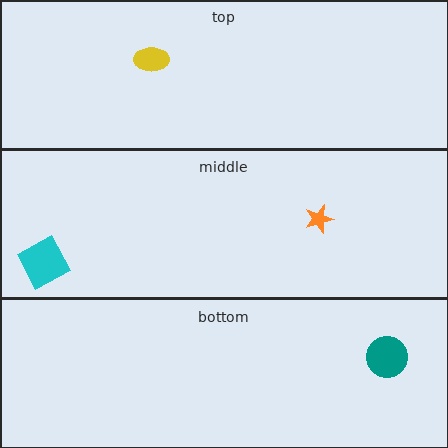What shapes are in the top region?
The yellow ellipse.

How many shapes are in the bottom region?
1.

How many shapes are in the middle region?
2.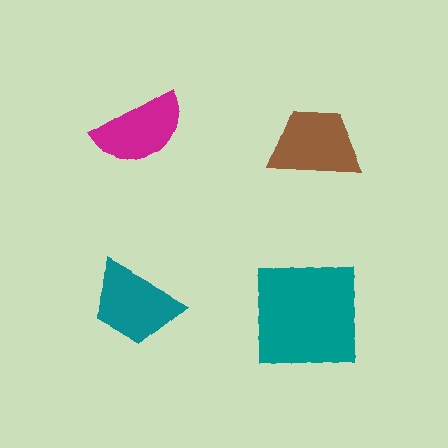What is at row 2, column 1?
A teal trapezoid.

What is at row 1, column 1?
A magenta semicircle.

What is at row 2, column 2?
A teal square.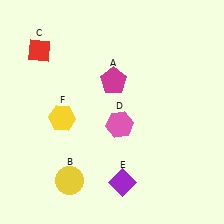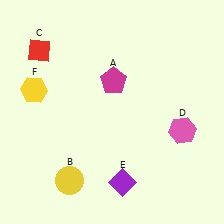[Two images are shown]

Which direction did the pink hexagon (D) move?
The pink hexagon (D) moved right.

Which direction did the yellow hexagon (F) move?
The yellow hexagon (F) moved left.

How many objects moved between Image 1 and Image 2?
2 objects moved between the two images.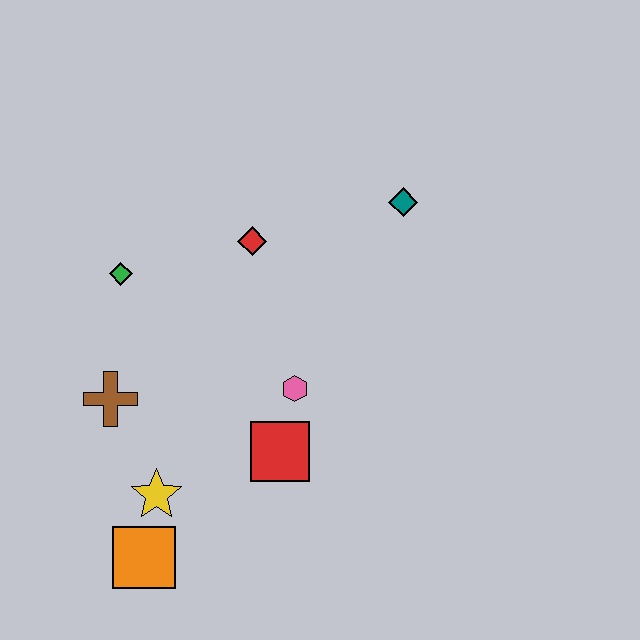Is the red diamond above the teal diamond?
No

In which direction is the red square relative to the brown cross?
The red square is to the right of the brown cross.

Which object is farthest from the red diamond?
The orange square is farthest from the red diamond.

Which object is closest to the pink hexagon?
The red square is closest to the pink hexagon.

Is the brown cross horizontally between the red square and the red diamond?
No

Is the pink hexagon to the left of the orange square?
No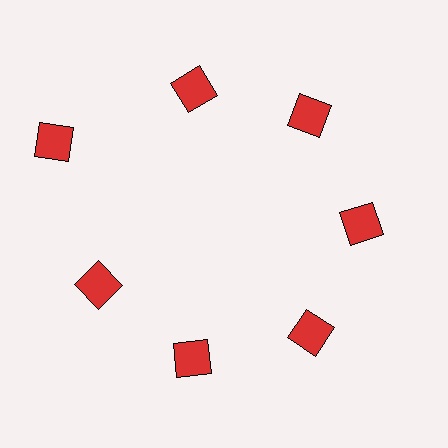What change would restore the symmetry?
The symmetry would be restored by moving it inward, back onto the ring so that all 7 diamonds sit at equal angles and equal distance from the center.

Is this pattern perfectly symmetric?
No. The 7 red diamonds are arranged in a ring, but one element near the 10 o'clock position is pushed outward from the center, breaking the 7-fold rotational symmetry.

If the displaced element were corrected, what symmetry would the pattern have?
It would have 7-fold rotational symmetry — the pattern would map onto itself every 51 degrees.